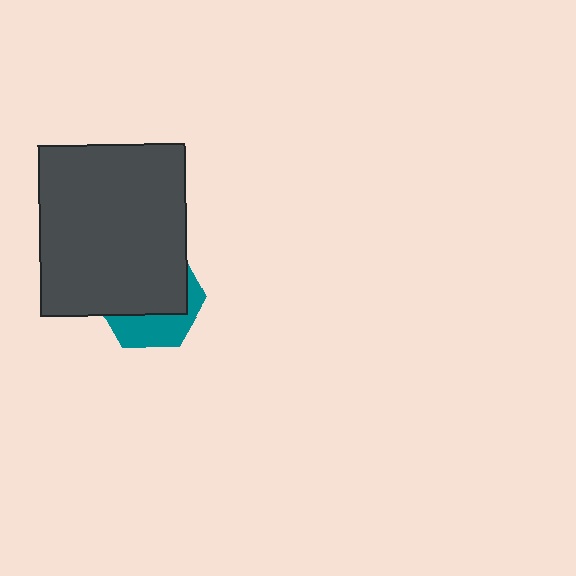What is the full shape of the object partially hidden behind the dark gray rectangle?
The partially hidden object is a teal hexagon.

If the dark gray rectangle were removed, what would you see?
You would see the complete teal hexagon.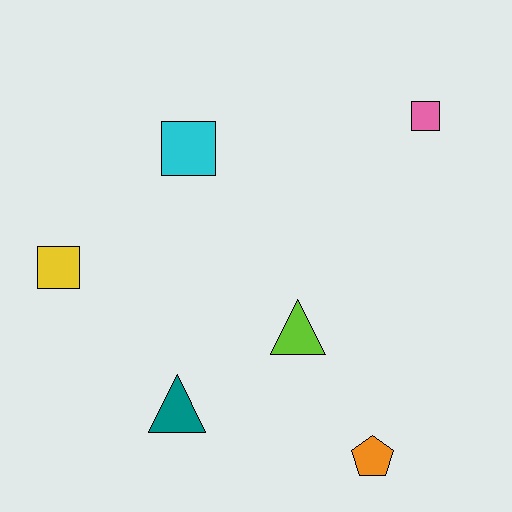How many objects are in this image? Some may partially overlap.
There are 6 objects.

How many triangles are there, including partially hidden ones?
There are 2 triangles.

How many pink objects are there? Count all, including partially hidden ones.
There is 1 pink object.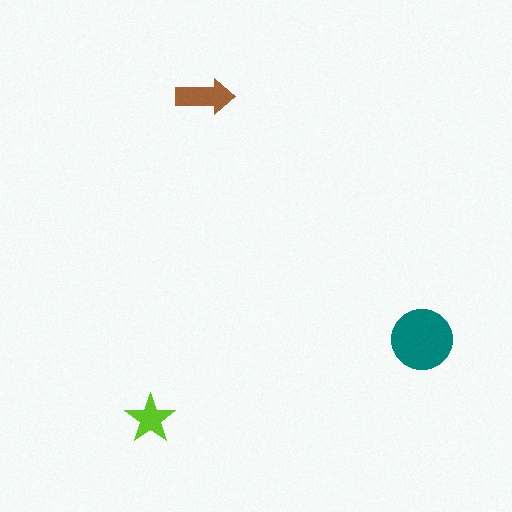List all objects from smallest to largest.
The lime star, the brown arrow, the teal circle.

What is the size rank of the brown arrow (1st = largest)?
2nd.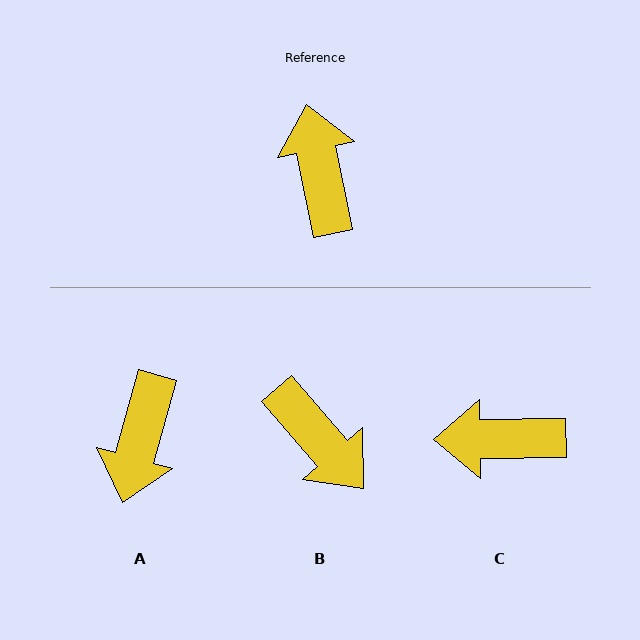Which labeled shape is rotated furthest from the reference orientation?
A, about 153 degrees away.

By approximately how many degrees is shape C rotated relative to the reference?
Approximately 79 degrees counter-clockwise.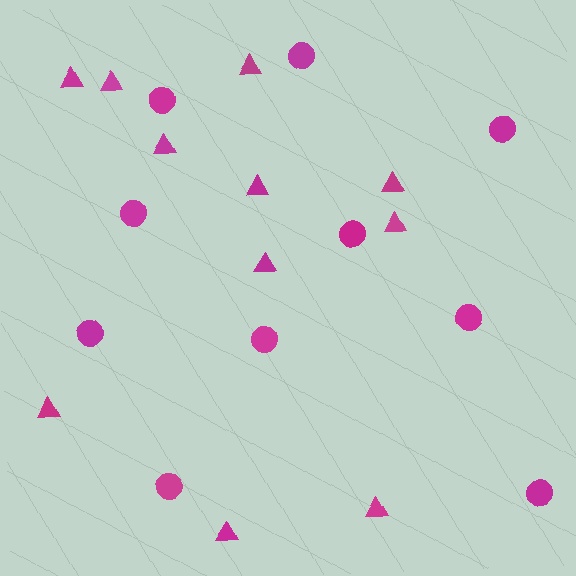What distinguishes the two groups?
There are 2 groups: one group of circles (10) and one group of triangles (11).